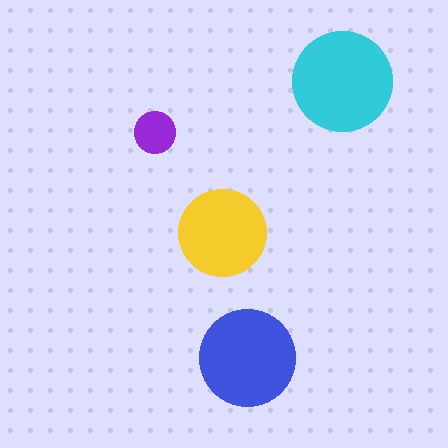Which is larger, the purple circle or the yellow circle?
The yellow one.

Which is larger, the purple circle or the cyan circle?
The cyan one.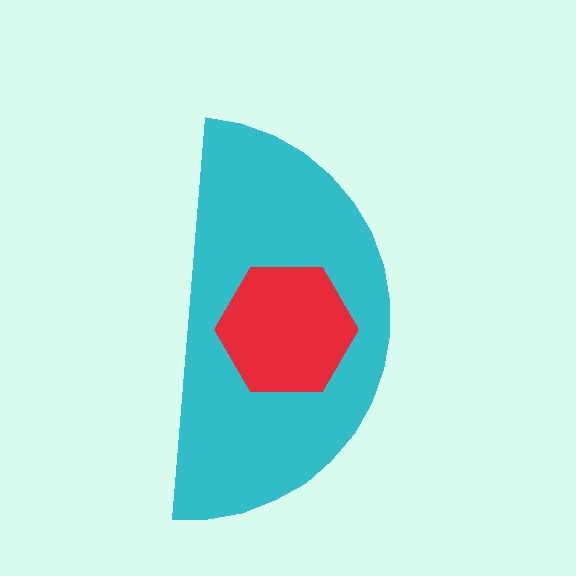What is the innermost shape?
The red hexagon.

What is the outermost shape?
The cyan semicircle.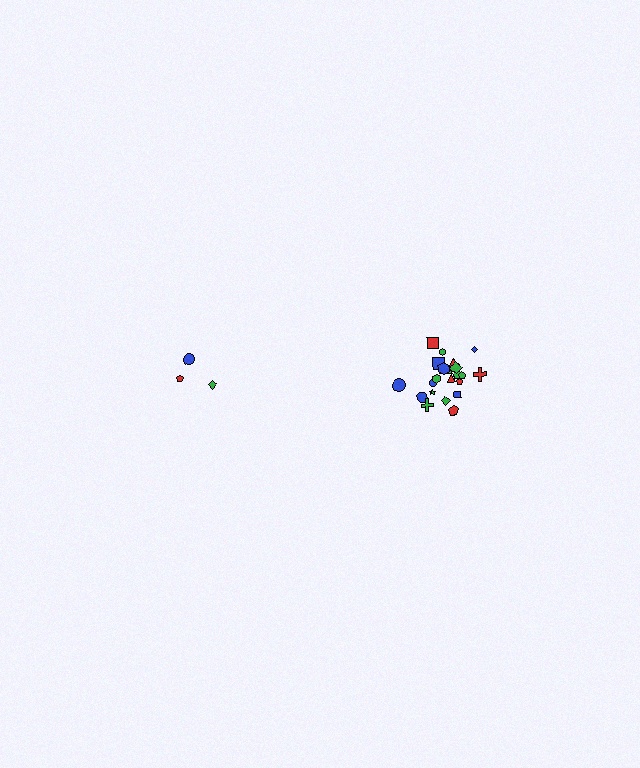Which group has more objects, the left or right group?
The right group.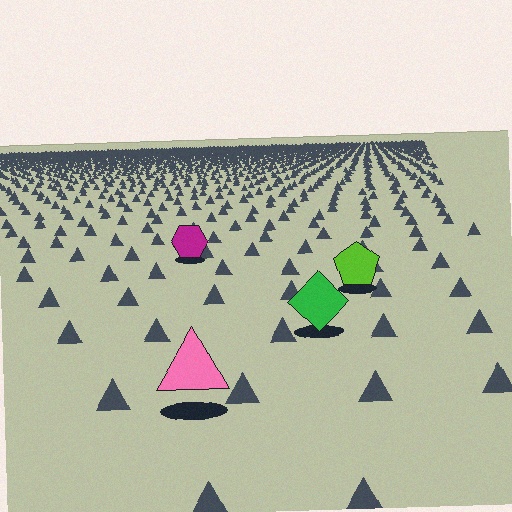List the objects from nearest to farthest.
From nearest to farthest: the pink triangle, the green diamond, the lime pentagon, the magenta hexagon.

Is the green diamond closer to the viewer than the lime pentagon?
Yes. The green diamond is closer — you can tell from the texture gradient: the ground texture is coarser near it.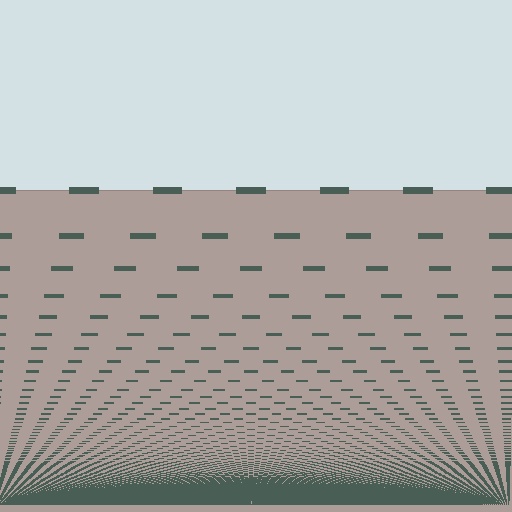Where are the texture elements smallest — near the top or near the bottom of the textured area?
Near the bottom.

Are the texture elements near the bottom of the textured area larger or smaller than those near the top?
Smaller. The gradient is inverted — elements near the bottom are smaller and denser.